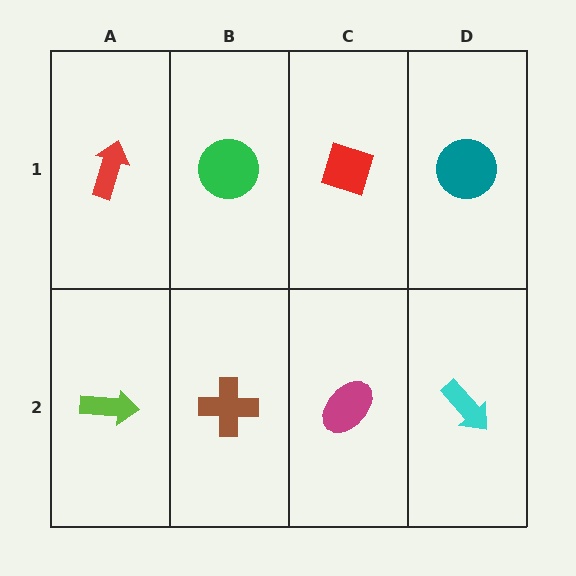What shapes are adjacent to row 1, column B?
A brown cross (row 2, column B), a red arrow (row 1, column A), a red diamond (row 1, column C).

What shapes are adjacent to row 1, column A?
A lime arrow (row 2, column A), a green circle (row 1, column B).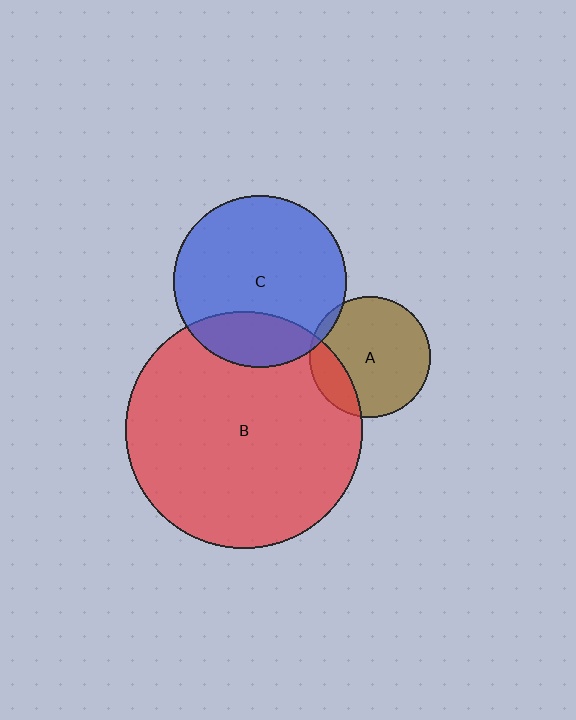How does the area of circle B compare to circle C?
Approximately 1.9 times.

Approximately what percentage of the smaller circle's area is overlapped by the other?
Approximately 5%.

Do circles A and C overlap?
Yes.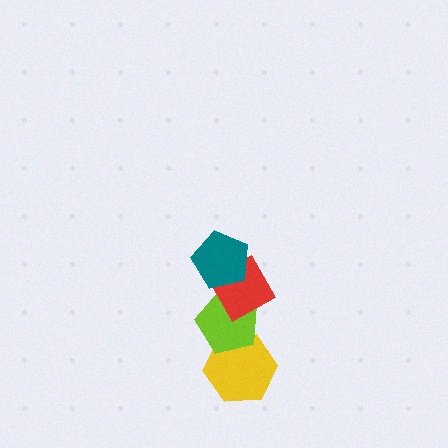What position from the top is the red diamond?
The red diamond is 2nd from the top.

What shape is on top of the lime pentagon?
The red diamond is on top of the lime pentagon.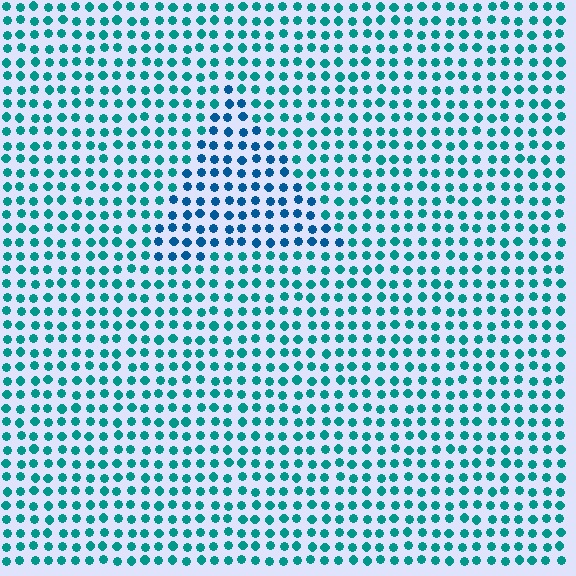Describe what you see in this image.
The image is filled with small teal elements in a uniform arrangement. A triangle-shaped region is visible where the elements are tinted to a slightly different hue, forming a subtle color boundary.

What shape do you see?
I see a triangle.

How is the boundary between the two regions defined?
The boundary is defined purely by a slight shift in hue (about 31 degrees). Spacing, size, and orientation are identical on both sides.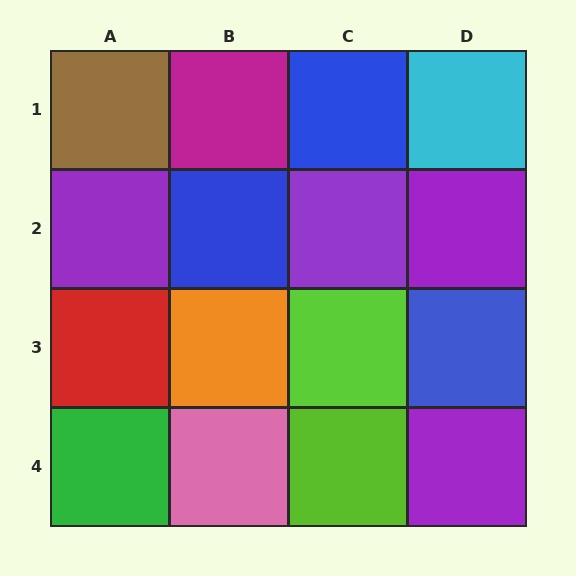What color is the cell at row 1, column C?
Blue.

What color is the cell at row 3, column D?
Blue.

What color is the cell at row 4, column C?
Lime.